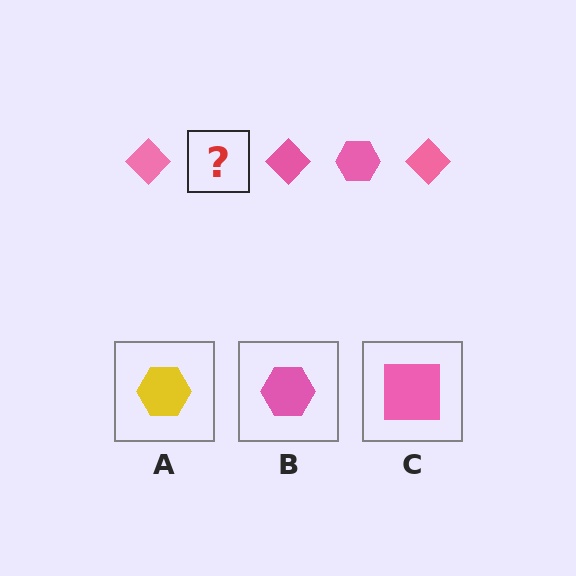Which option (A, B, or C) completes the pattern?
B.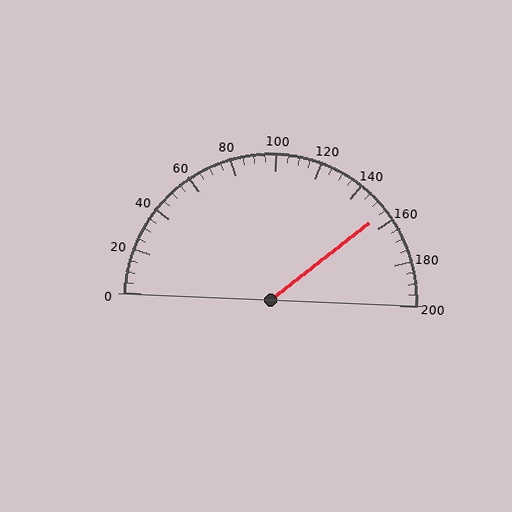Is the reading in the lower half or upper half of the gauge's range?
The reading is in the upper half of the range (0 to 200).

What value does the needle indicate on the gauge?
The needle indicates approximately 155.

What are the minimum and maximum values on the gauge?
The gauge ranges from 0 to 200.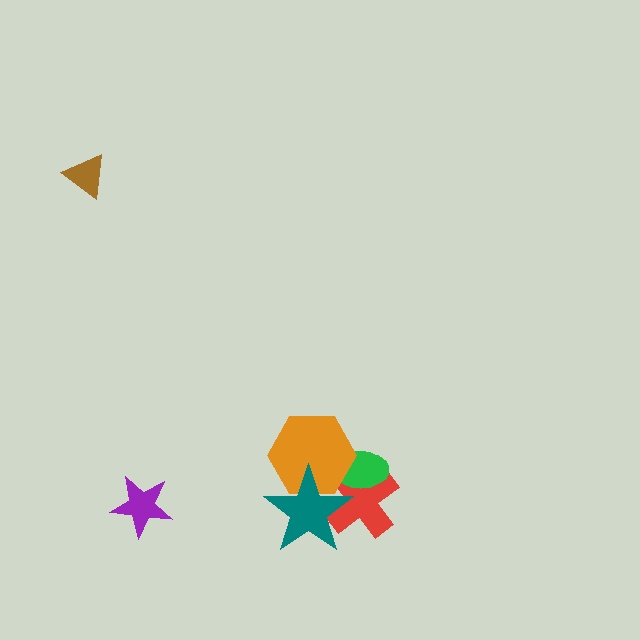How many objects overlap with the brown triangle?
0 objects overlap with the brown triangle.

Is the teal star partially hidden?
No, no other shape covers it.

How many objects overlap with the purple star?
0 objects overlap with the purple star.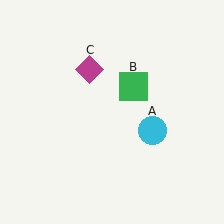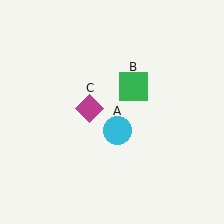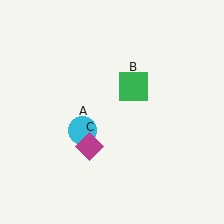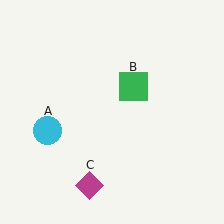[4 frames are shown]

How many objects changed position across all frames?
2 objects changed position: cyan circle (object A), magenta diamond (object C).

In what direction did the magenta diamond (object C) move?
The magenta diamond (object C) moved down.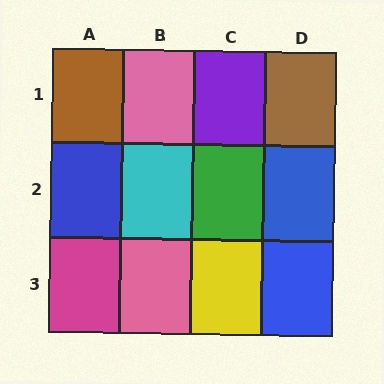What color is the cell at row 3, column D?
Blue.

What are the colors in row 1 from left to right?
Brown, pink, purple, brown.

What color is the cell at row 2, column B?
Cyan.